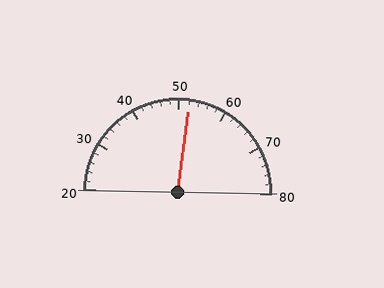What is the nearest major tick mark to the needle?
The nearest major tick mark is 50.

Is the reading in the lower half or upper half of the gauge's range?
The reading is in the upper half of the range (20 to 80).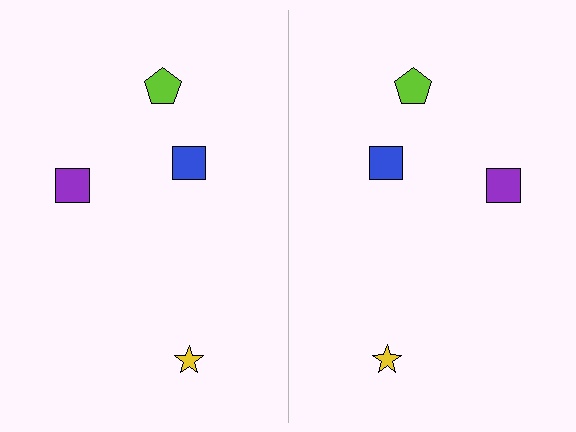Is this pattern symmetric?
Yes, this pattern has bilateral (reflection) symmetry.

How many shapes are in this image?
There are 8 shapes in this image.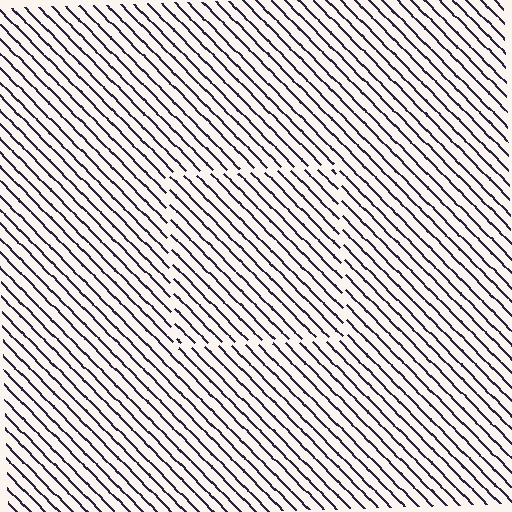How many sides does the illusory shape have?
4 sides — the line-ends trace a square.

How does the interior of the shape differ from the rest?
The interior of the shape contains the same grating, shifted by half a period — the contour is defined by the phase discontinuity where line-ends from the inner and outer gratings abut.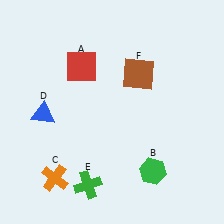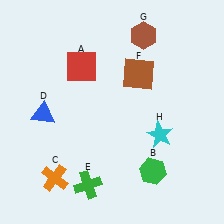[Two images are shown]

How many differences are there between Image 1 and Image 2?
There are 2 differences between the two images.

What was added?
A brown hexagon (G), a cyan star (H) were added in Image 2.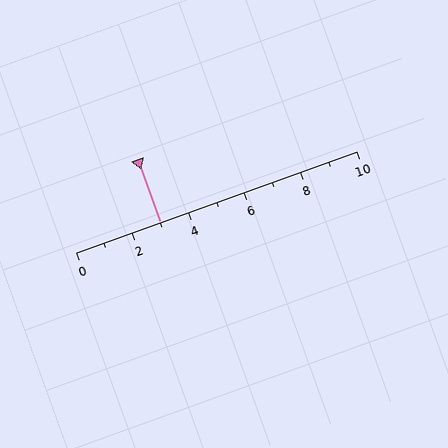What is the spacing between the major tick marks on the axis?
The major ticks are spaced 2 apart.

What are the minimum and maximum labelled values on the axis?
The axis runs from 0 to 10.